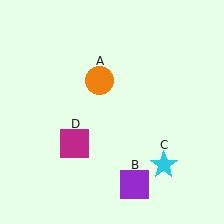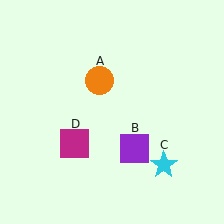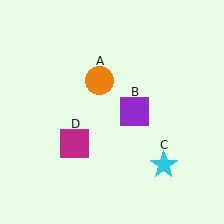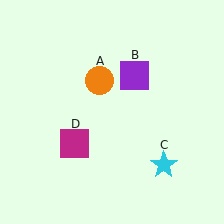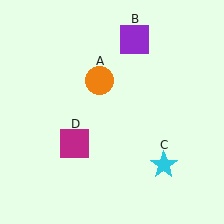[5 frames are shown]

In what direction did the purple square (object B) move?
The purple square (object B) moved up.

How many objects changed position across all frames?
1 object changed position: purple square (object B).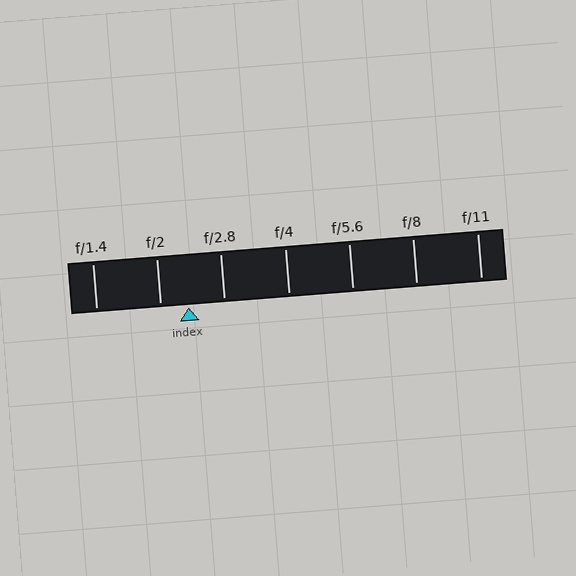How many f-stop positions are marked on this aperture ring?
There are 7 f-stop positions marked.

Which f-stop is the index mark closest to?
The index mark is closest to f/2.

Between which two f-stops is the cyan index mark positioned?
The index mark is between f/2 and f/2.8.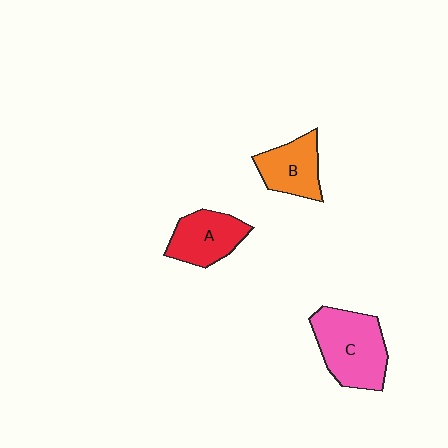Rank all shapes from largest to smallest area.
From largest to smallest: C (pink), A (red), B (orange).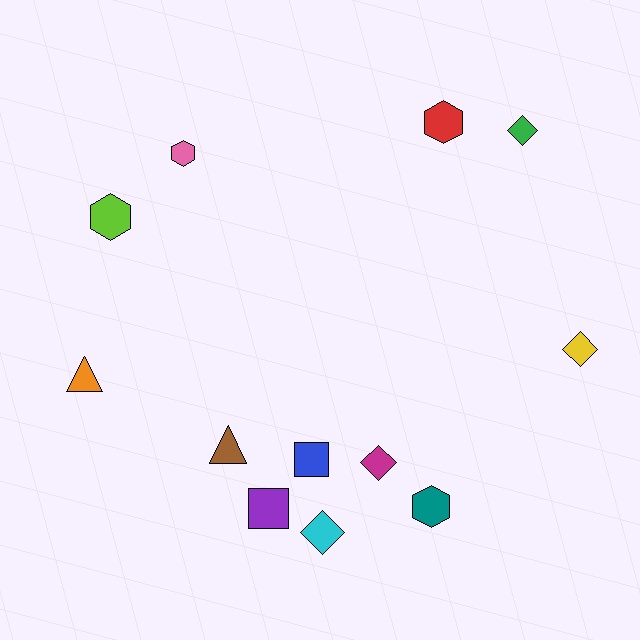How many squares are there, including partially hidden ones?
There are 2 squares.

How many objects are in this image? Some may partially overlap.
There are 12 objects.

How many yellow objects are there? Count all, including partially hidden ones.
There is 1 yellow object.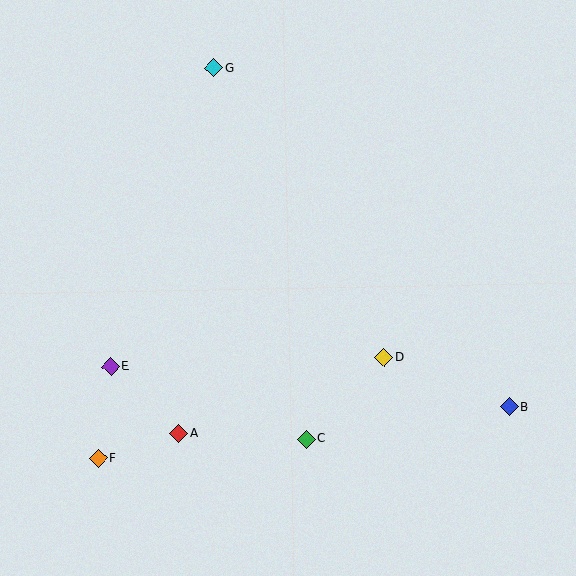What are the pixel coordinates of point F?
Point F is at (98, 458).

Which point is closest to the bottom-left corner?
Point F is closest to the bottom-left corner.